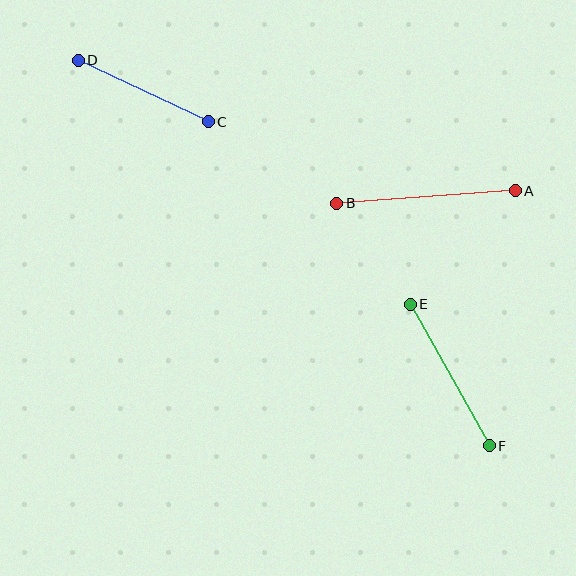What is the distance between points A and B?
The distance is approximately 179 pixels.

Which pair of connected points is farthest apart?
Points A and B are farthest apart.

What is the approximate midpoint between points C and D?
The midpoint is at approximately (143, 91) pixels.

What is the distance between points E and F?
The distance is approximately 162 pixels.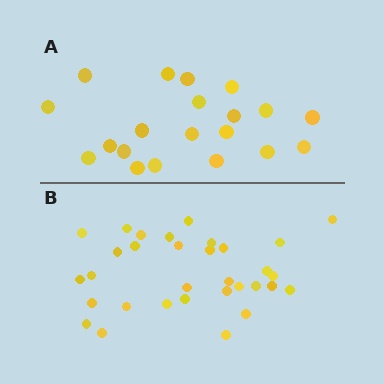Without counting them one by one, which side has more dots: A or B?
Region B (the bottom region) has more dots.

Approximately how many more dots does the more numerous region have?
Region B has roughly 12 or so more dots than region A.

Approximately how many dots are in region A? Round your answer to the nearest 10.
About 20 dots.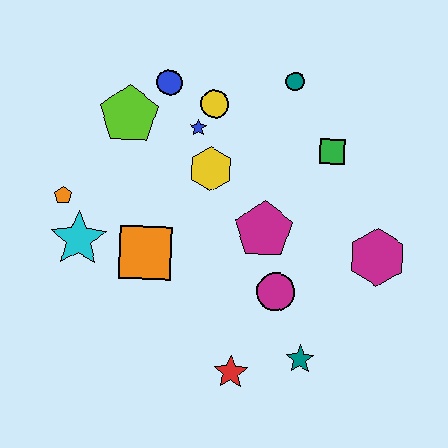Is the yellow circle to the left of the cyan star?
No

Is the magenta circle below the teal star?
No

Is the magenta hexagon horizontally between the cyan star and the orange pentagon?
No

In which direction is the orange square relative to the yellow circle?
The orange square is below the yellow circle.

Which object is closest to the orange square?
The cyan star is closest to the orange square.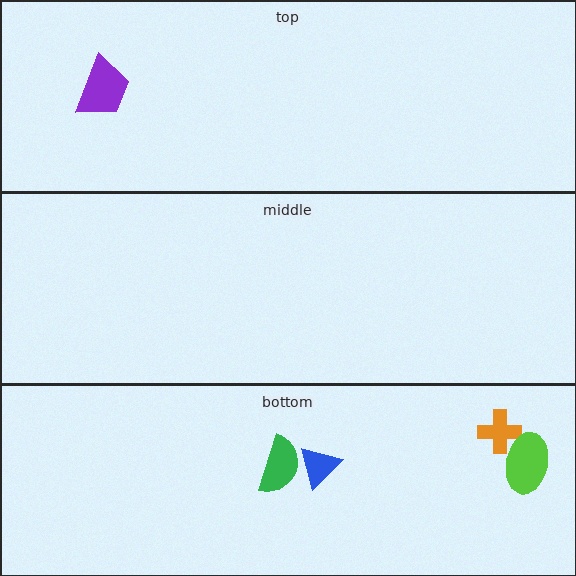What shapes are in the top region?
The purple trapezoid.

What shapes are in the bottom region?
The orange cross, the blue triangle, the green semicircle, the lime ellipse.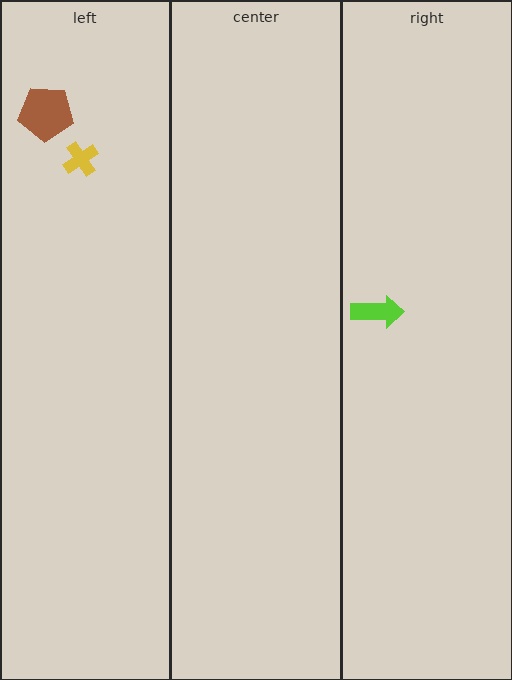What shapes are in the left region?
The brown pentagon, the yellow cross.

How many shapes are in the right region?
1.